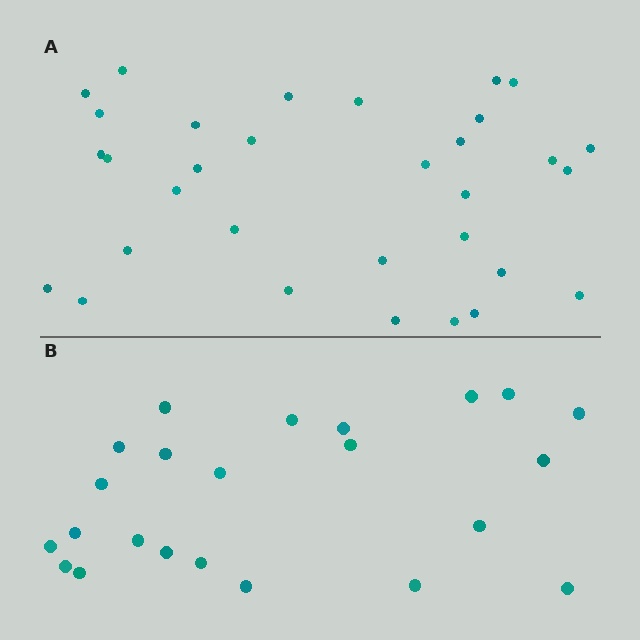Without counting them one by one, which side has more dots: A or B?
Region A (the top region) has more dots.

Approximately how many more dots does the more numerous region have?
Region A has roughly 8 or so more dots than region B.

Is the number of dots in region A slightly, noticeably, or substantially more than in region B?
Region A has noticeably more, but not dramatically so. The ratio is roughly 1.4 to 1.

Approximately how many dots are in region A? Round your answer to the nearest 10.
About 30 dots. (The exact count is 32, which rounds to 30.)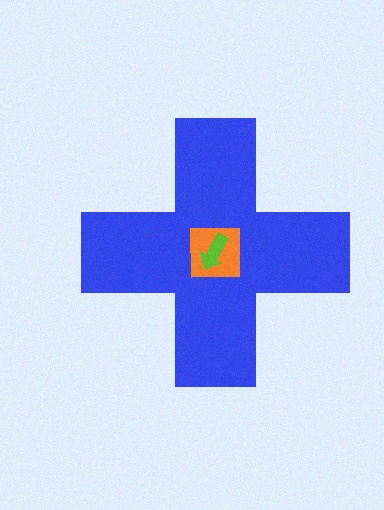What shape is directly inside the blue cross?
The orange square.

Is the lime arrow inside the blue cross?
Yes.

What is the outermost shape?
The blue cross.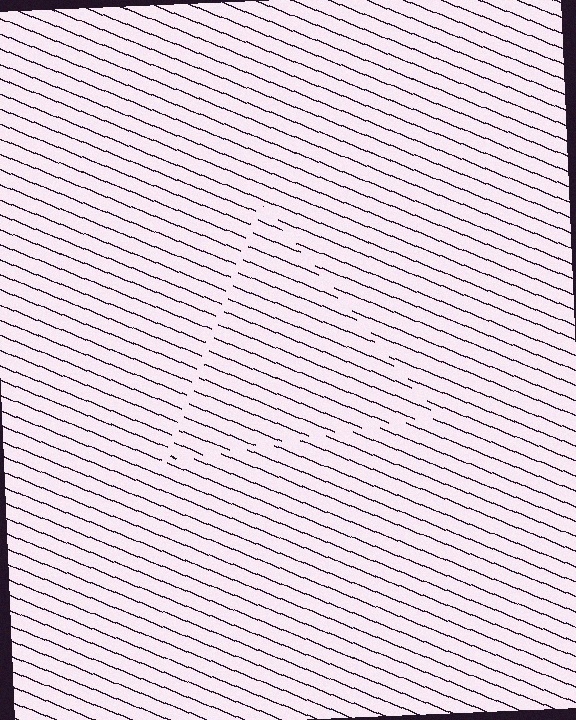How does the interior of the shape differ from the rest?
The interior of the shape contains the same grating, shifted by half a period — the contour is defined by the phase discontinuity where line-ends from the inner and outer gratings abut.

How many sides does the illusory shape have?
3 sides — the line-ends trace a triangle.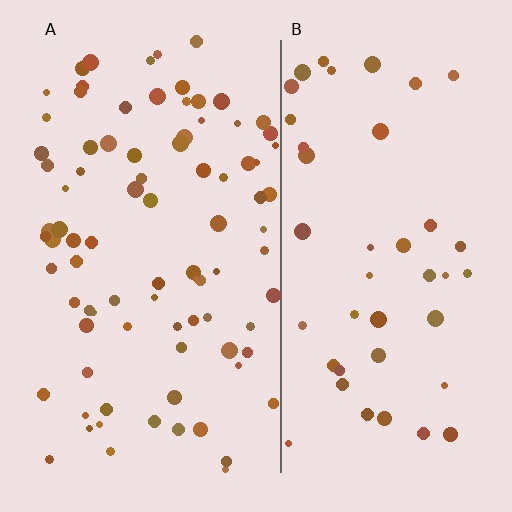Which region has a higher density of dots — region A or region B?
A (the left).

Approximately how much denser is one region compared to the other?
Approximately 2.0× — region A over region B.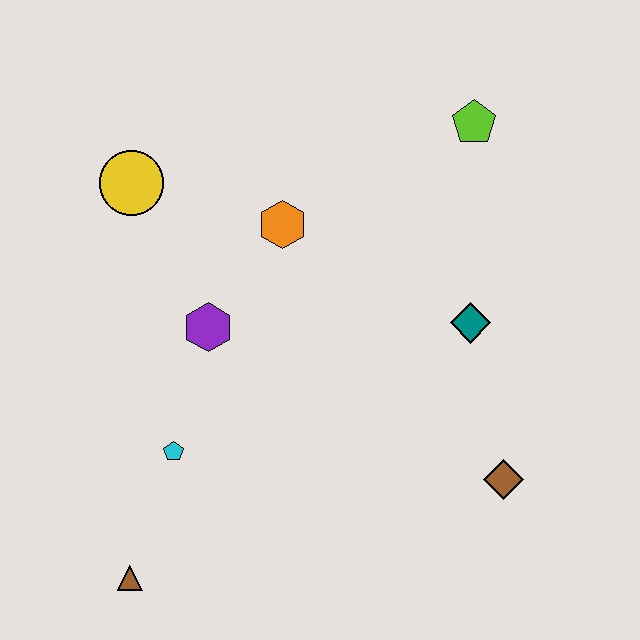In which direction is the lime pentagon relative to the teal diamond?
The lime pentagon is above the teal diamond.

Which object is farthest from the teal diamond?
The brown triangle is farthest from the teal diamond.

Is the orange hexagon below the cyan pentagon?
No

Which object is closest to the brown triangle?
The cyan pentagon is closest to the brown triangle.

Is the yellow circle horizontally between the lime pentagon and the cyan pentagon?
No